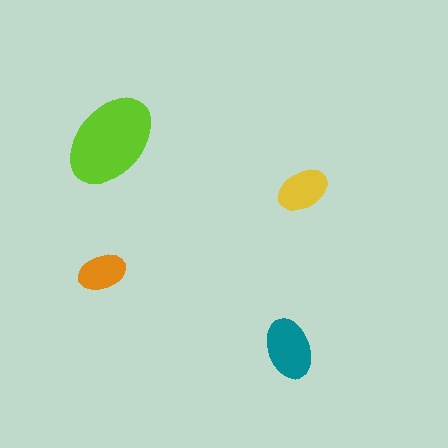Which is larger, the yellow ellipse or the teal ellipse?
The teal one.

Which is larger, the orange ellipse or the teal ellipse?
The teal one.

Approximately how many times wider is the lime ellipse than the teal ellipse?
About 1.5 times wider.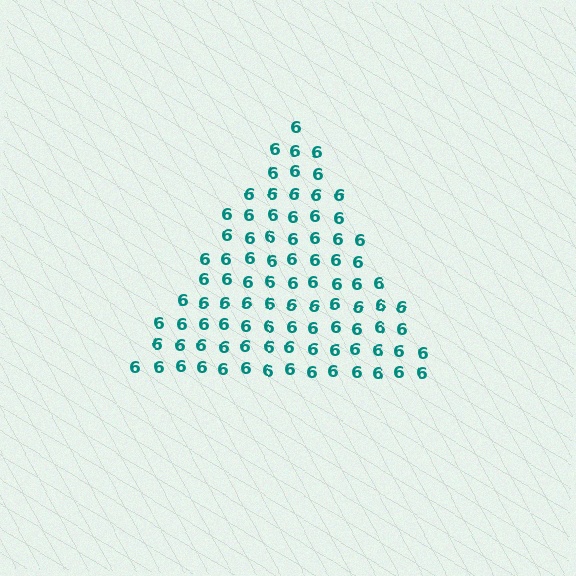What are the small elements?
The small elements are digit 6's.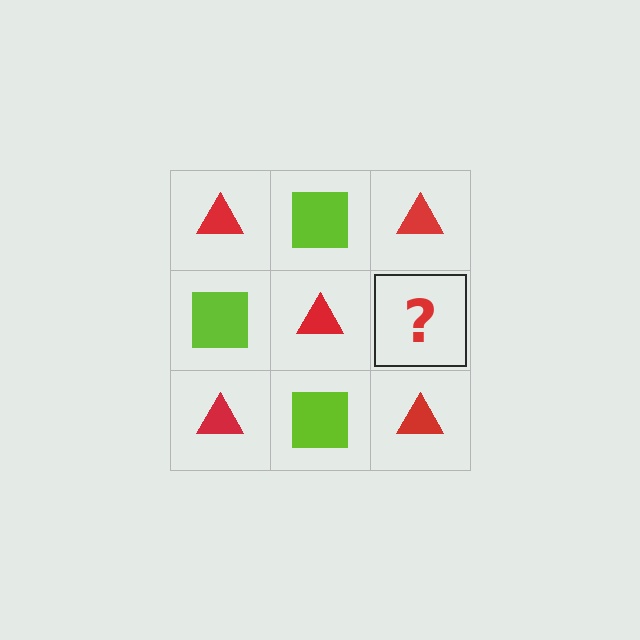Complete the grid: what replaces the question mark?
The question mark should be replaced with a lime square.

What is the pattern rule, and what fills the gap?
The rule is that it alternates red triangle and lime square in a checkerboard pattern. The gap should be filled with a lime square.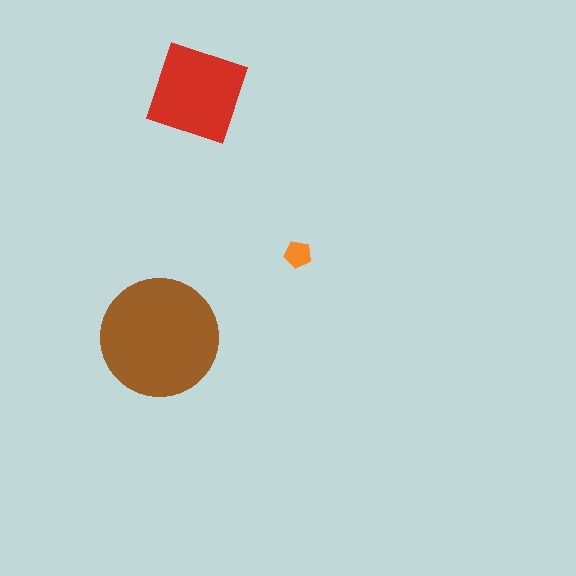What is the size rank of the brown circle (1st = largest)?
1st.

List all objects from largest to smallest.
The brown circle, the red square, the orange pentagon.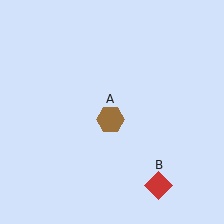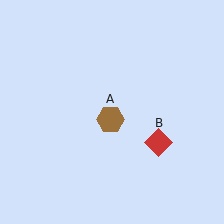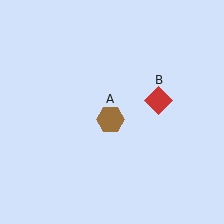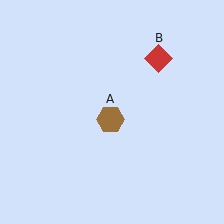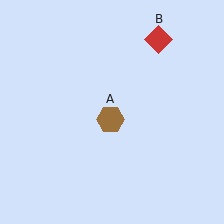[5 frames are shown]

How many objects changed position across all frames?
1 object changed position: red diamond (object B).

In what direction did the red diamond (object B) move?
The red diamond (object B) moved up.